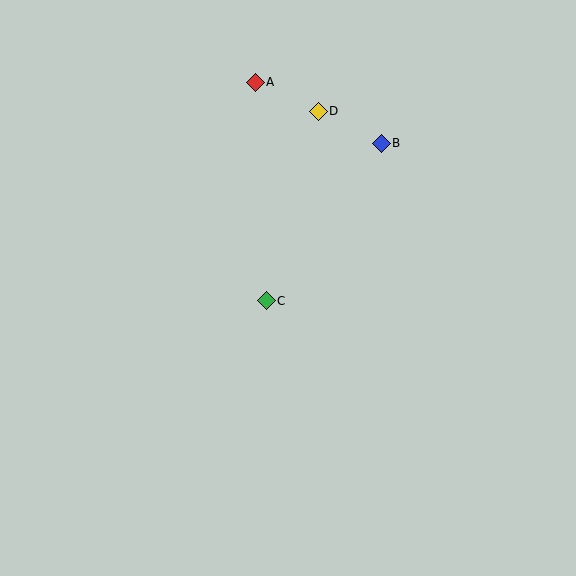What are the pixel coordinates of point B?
Point B is at (381, 143).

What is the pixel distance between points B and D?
The distance between B and D is 71 pixels.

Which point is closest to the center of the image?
Point C at (266, 301) is closest to the center.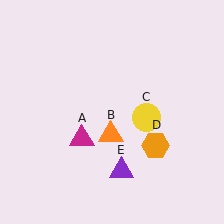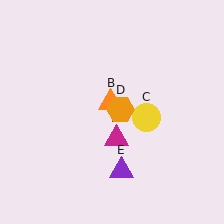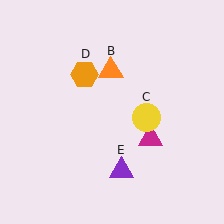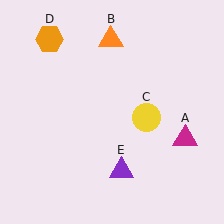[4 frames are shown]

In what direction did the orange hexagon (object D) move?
The orange hexagon (object D) moved up and to the left.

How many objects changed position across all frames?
3 objects changed position: magenta triangle (object A), orange triangle (object B), orange hexagon (object D).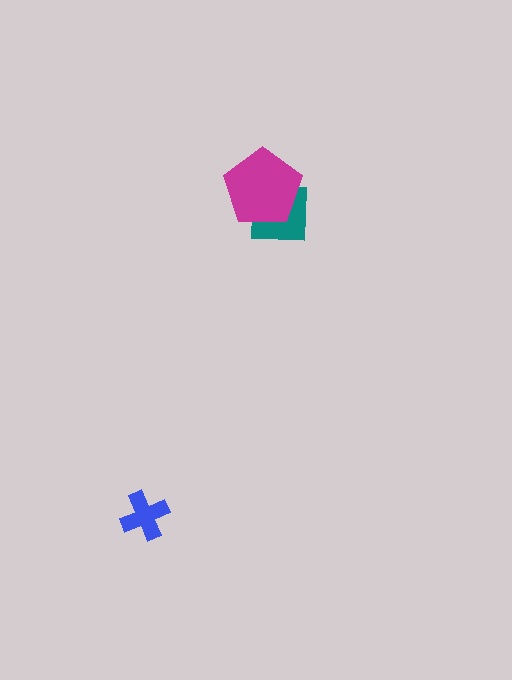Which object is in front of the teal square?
The magenta pentagon is in front of the teal square.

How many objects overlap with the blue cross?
0 objects overlap with the blue cross.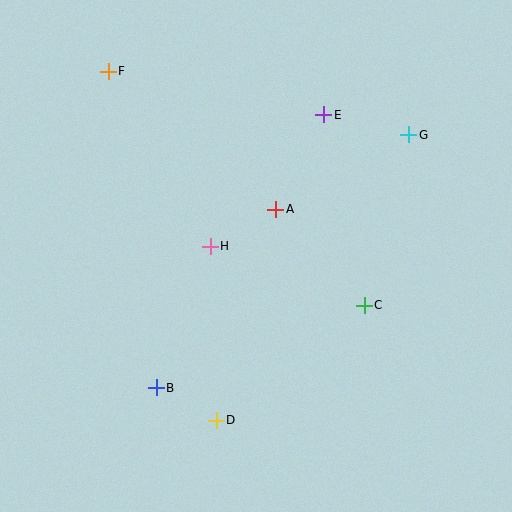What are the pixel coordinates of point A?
Point A is at (276, 209).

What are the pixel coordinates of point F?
Point F is at (108, 71).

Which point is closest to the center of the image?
Point H at (210, 246) is closest to the center.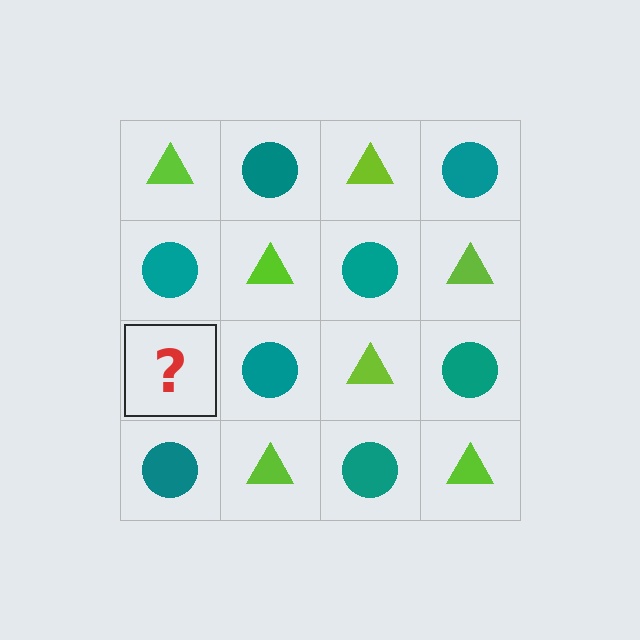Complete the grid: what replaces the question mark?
The question mark should be replaced with a lime triangle.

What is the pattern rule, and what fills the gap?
The rule is that it alternates lime triangle and teal circle in a checkerboard pattern. The gap should be filled with a lime triangle.